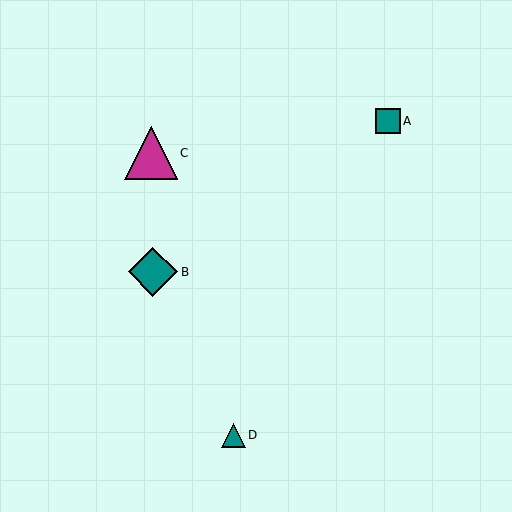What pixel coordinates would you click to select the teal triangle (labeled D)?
Click at (233, 435) to select the teal triangle D.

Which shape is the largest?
The magenta triangle (labeled C) is the largest.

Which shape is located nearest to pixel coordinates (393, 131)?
The teal square (labeled A) at (388, 121) is nearest to that location.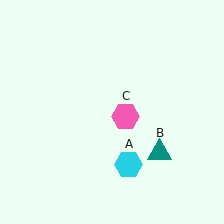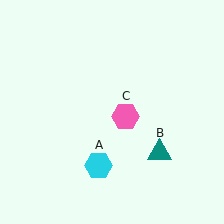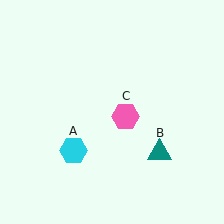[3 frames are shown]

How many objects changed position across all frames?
1 object changed position: cyan hexagon (object A).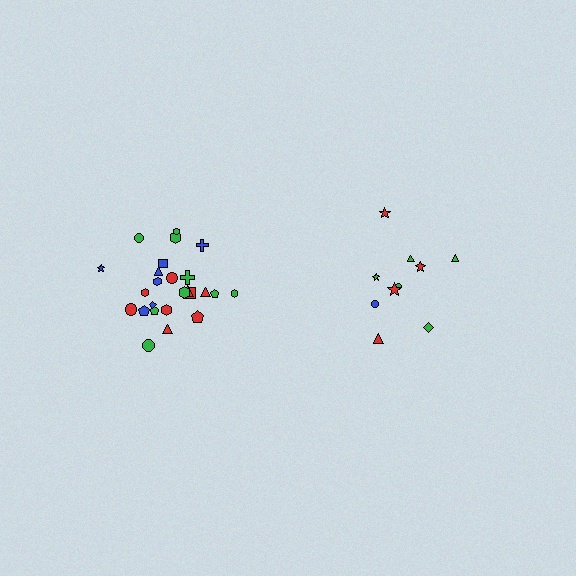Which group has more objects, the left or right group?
The left group.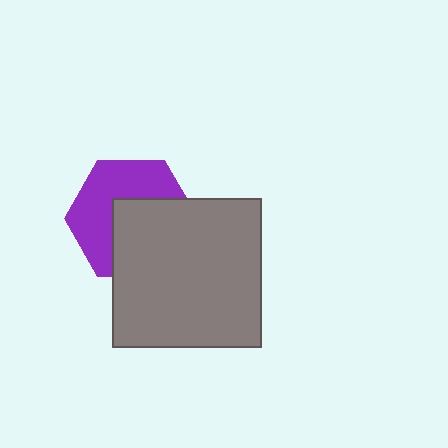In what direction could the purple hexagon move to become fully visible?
The purple hexagon could move toward the upper-left. That would shift it out from behind the gray square entirely.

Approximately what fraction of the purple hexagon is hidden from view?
Roughly 49% of the purple hexagon is hidden behind the gray square.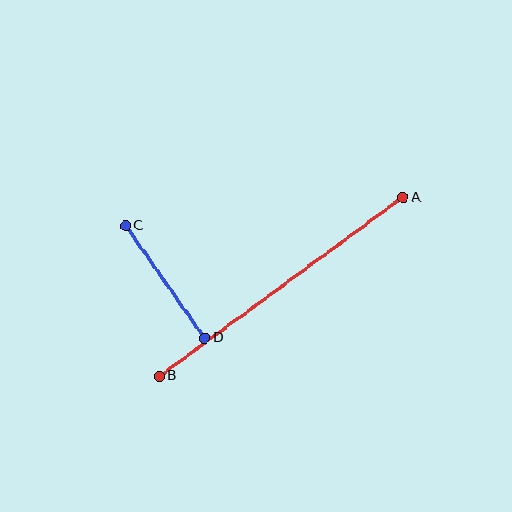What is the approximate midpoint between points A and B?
The midpoint is at approximately (281, 287) pixels.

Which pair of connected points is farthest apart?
Points A and B are farthest apart.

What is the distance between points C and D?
The distance is approximately 138 pixels.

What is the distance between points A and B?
The distance is approximately 303 pixels.